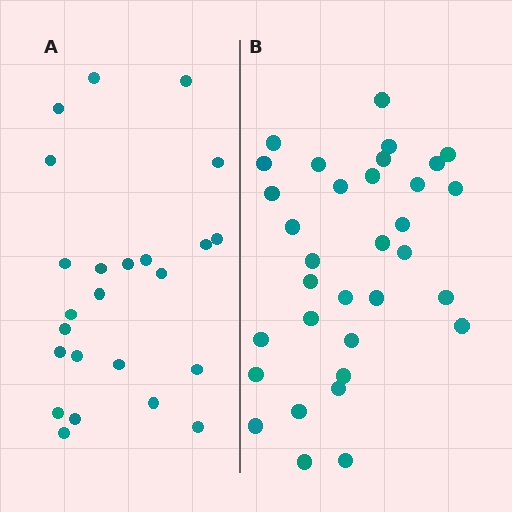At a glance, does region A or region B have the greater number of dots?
Region B (the right region) has more dots.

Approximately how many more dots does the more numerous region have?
Region B has roughly 8 or so more dots than region A.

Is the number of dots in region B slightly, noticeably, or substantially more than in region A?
Region B has noticeably more, but not dramatically so. The ratio is roughly 1.4 to 1.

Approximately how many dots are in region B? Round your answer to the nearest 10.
About 30 dots. (The exact count is 33, which rounds to 30.)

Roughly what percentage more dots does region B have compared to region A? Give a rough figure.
About 40% more.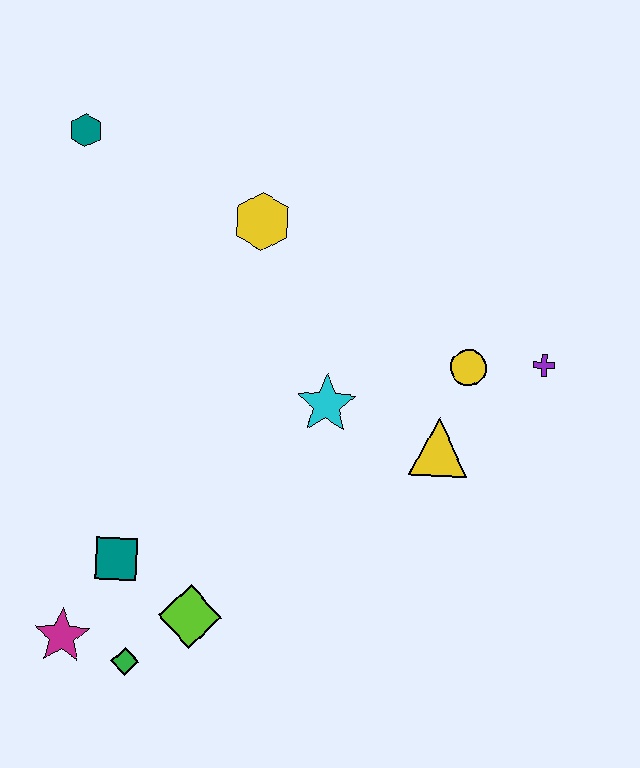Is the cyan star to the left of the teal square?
No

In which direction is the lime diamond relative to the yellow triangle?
The lime diamond is to the left of the yellow triangle.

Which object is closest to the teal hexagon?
The yellow hexagon is closest to the teal hexagon.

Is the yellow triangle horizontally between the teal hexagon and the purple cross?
Yes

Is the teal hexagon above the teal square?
Yes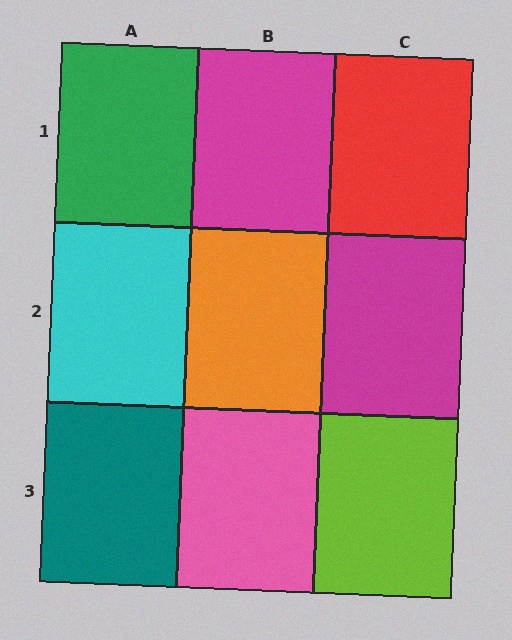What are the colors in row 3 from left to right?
Teal, pink, lime.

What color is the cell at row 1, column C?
Red.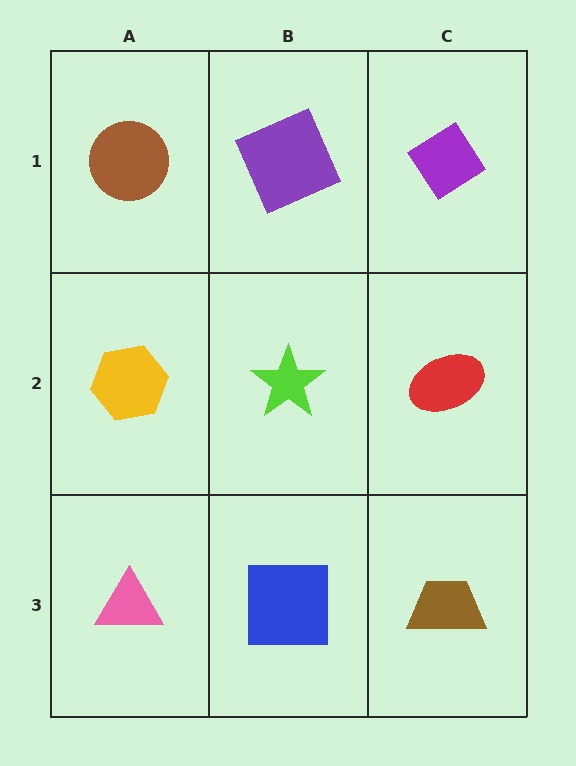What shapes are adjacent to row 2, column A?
A brown circle (row 1, column A), a pink triangle (row 3, column A), a lime star (row 2, column B).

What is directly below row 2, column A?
A pink triangle.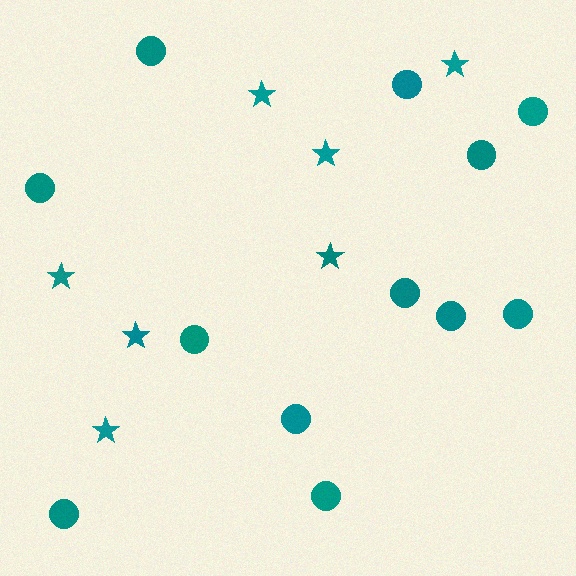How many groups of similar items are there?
There are 2 groups: one group of circles (12) and one group of stars (7).